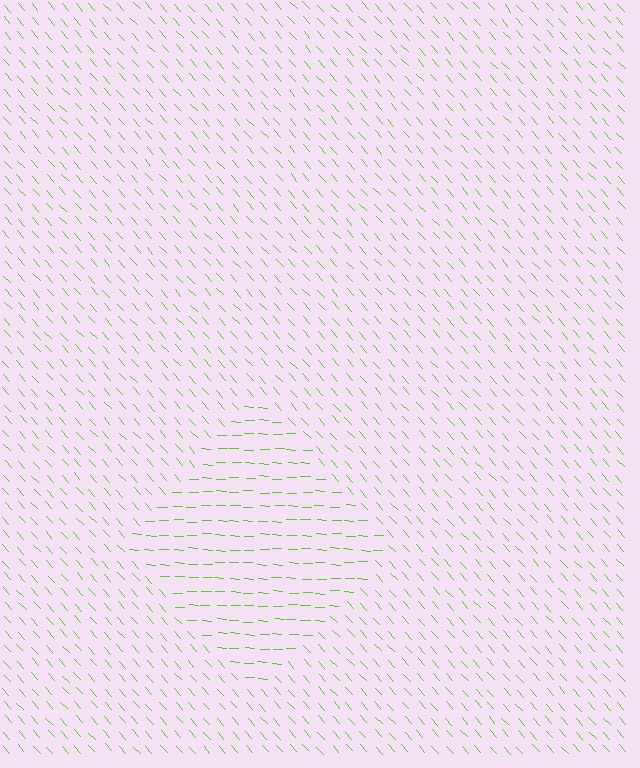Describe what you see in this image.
The image is filled with small lime line segments. A diamond region in the image has lines oriented differently from the surrounding lines, creating a visible texture boundary.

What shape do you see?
I see a diamond.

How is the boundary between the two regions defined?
The boundary is defined purely by a change in line orientation (approximately 45 degrees difference). All lines are the same color and thickness.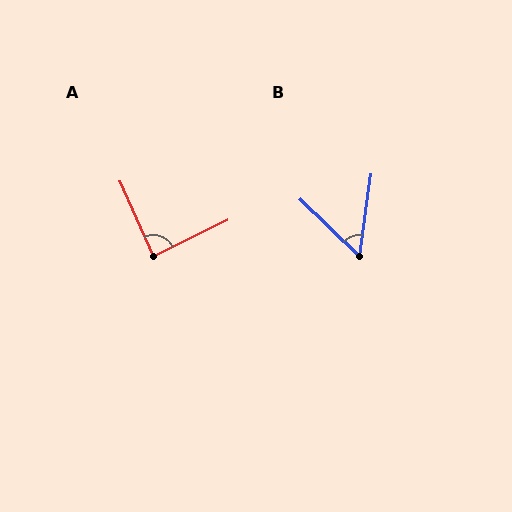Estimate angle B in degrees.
Approximately 54 degrees.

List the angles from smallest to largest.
B (54°), A (87°).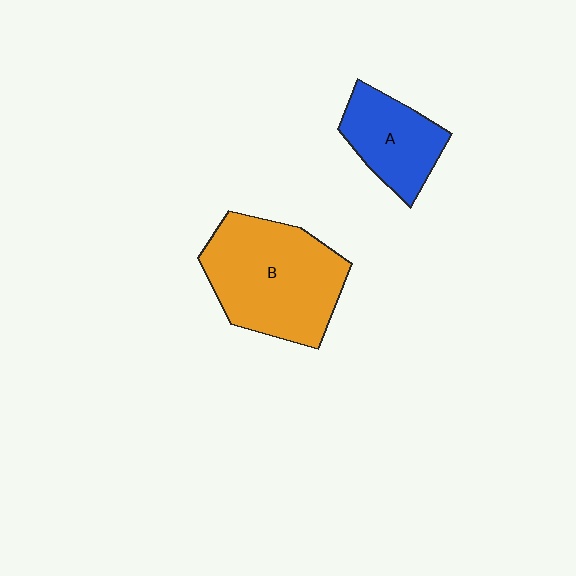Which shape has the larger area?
Shape B (orange).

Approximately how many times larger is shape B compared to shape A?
Approximately 1.8 times.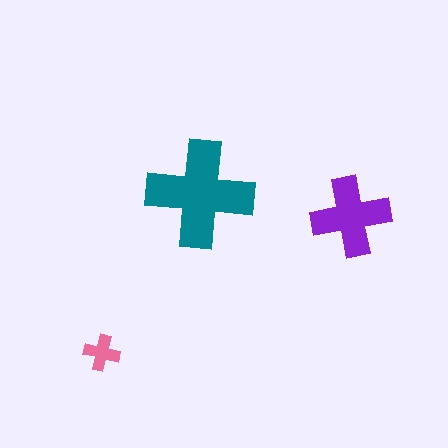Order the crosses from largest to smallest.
the teal one, the purple one, the pink one.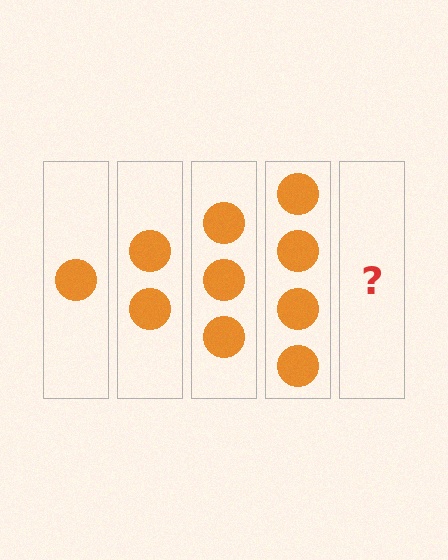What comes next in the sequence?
The next element should be 5 circles.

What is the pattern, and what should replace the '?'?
The pattern is that each step adds one more circle. The '?' should be 5 circles.